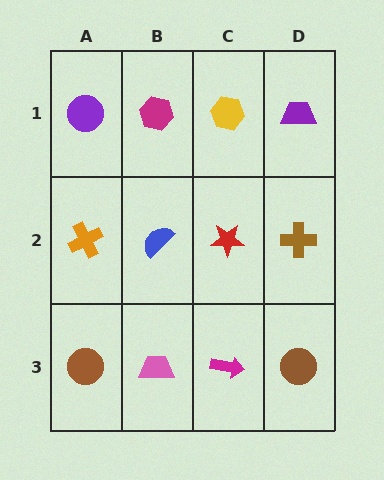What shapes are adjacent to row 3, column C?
A red star (row 2, column C), a pink trapezoid (row 3, column B), a brown circle (row 3, column D).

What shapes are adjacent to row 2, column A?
A purple circle (row 1, column A), a brown circle (row 3, column A), a blue semicircle (row 2, column B).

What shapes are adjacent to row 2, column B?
A magenta hexagon (row 1, column B), a pink trapezoid (row 3, column B), an orange cross (row 2, column A), a red star (row 2, column C).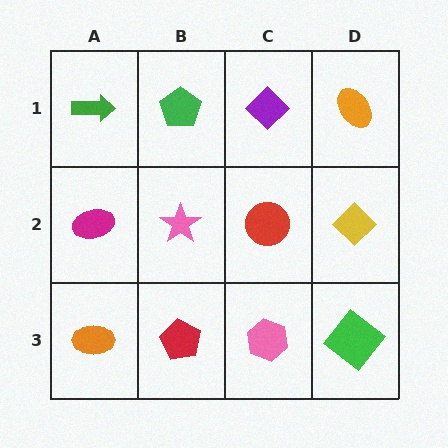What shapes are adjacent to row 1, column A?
A magenta ellipse (row 2, column A), a green pentagon (row 1, column B).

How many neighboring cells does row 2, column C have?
4.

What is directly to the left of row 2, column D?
A red circle.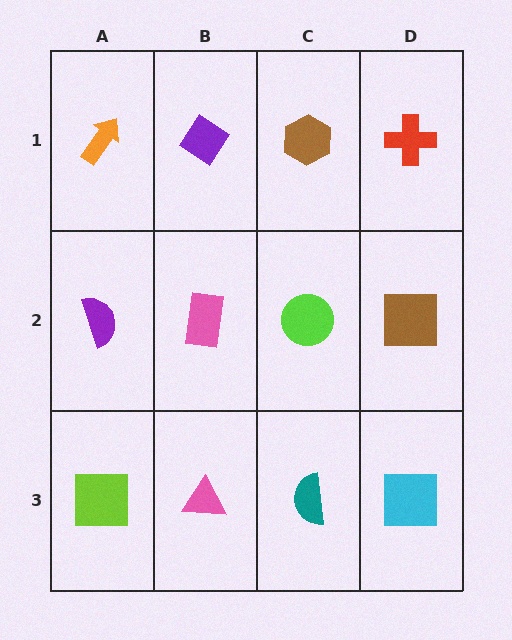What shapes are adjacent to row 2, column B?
A purple diamond (row 1, column B), a pink triangle (row 3, column B), a purple semicircle (row 2, column A), a lime circle (row 2, column C).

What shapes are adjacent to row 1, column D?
A brown square (row 2, column D), a brown hexagon (row 1, column C).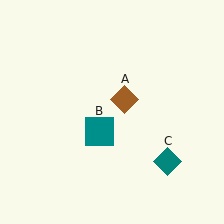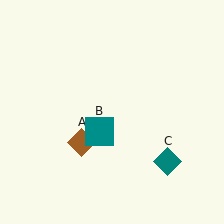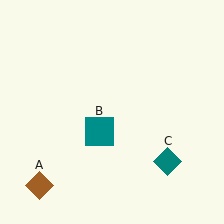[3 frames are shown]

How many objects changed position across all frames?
1 object changed position: brown diamond (object A).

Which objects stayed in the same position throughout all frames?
Teal square (object B) and teal diamond (object C) remained stationary.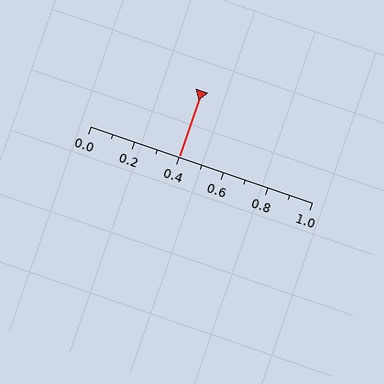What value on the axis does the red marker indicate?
The marker indicates approximately 0.4.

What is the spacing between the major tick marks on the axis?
The major ticks are spaced 0.2 apart.